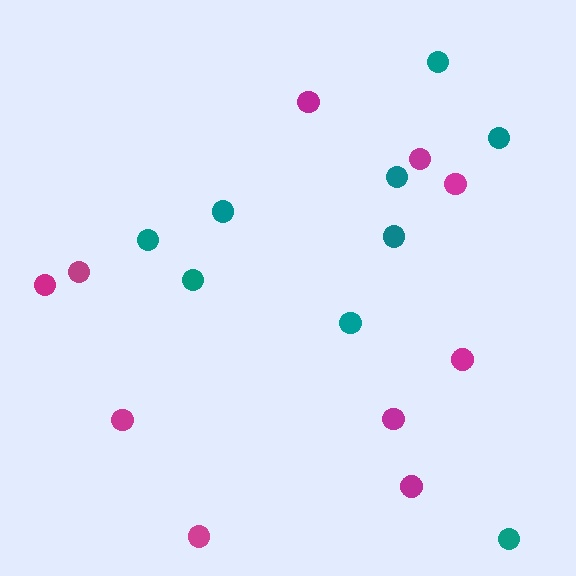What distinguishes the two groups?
There are 2 groups: one group of teal circles (9) and one group of magenta circles (10).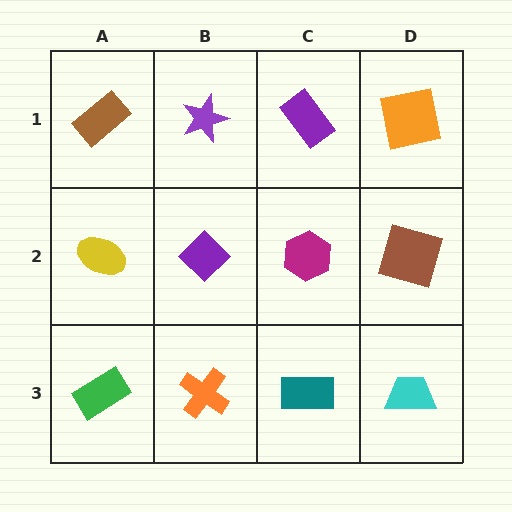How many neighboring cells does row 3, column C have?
3.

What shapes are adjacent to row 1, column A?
A yellow ellipse (row 2, column A), a purple star (row 1, column B).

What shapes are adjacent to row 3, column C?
A magenta hexagon (row 2, column C), an orange cross (row 3, column B), a cyan trapezoid (row 3, column D).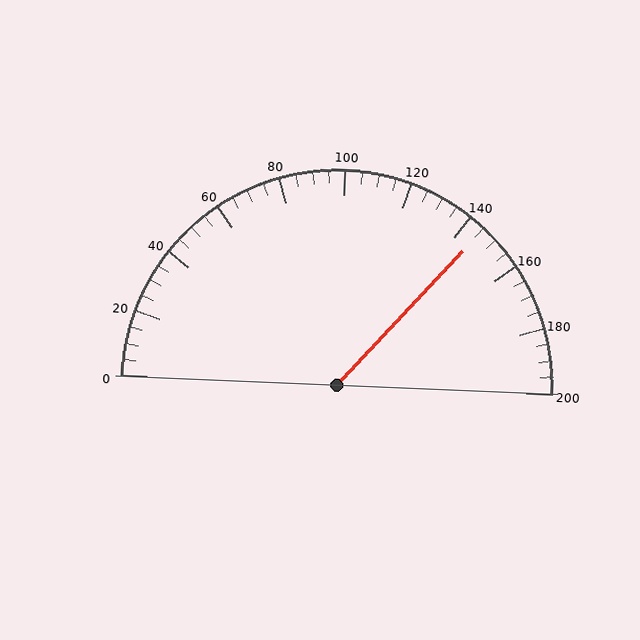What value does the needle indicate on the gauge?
The needle indicates approximately 145.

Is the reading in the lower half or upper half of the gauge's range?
The reading is in the upper half of the range (0 to 200).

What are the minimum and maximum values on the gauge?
The gauge ranges from 0 to 200.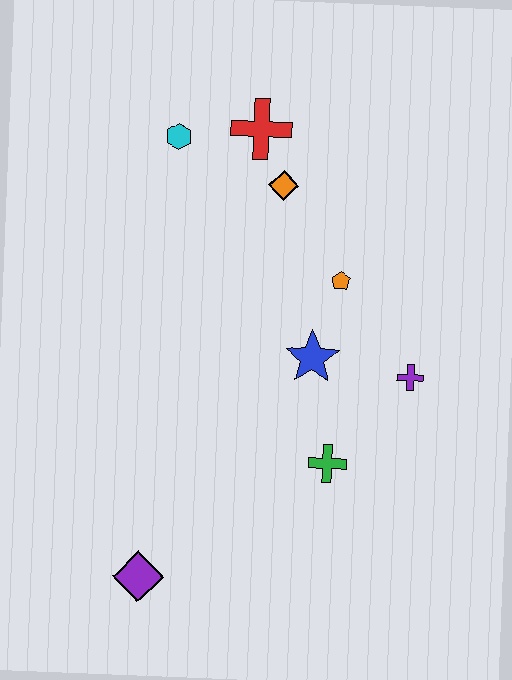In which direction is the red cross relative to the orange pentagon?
The red cross is above the orange pentagon.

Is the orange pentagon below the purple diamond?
No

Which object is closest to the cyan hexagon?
The red cross is closest to the cyan hexagon.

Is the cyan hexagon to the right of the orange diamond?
No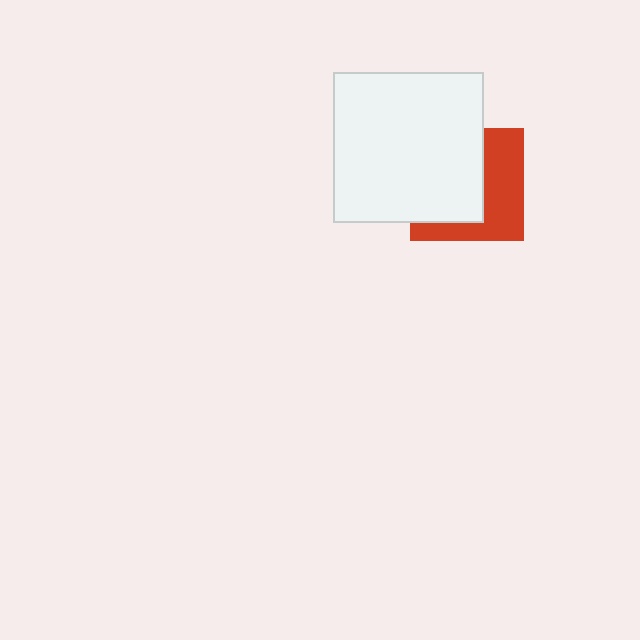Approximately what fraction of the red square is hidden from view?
Roughly 55% of the red square is hidden behind the white square.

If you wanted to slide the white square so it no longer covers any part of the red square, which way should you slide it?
Slide it left — that is the most direct way to separate the two shapes.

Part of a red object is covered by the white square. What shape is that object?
It is a square.